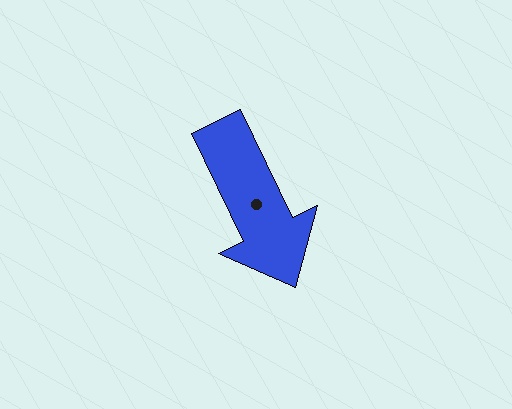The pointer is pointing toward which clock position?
Roughly 5 o'clock.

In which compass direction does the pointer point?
Southeast.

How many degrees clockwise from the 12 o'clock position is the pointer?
Approximately 154 degrees.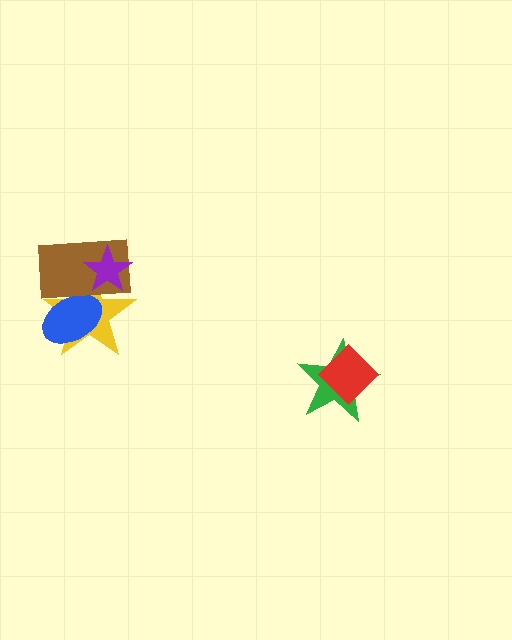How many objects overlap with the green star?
1 object overlaps with the green star.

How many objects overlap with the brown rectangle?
3 objects overlap with the brown rectangle.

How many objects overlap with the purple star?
2 objects overlap with the purple star.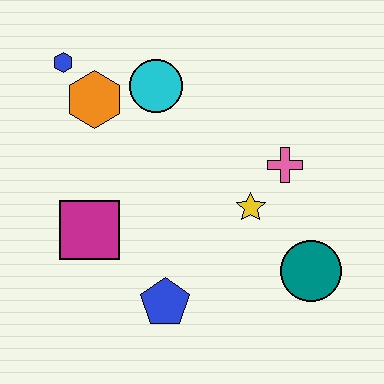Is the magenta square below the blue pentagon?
No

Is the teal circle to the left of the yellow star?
No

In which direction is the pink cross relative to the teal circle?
The pink cross is above the teal circle.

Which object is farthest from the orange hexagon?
The teal circle is farthest from the orange hexagon.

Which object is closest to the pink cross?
The yellow star is closest to the pink cross.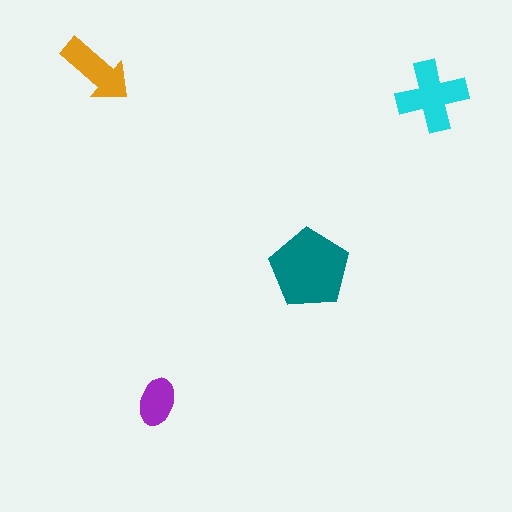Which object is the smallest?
The purple ellipse.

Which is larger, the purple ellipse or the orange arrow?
The orange arrow.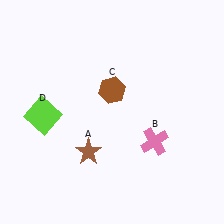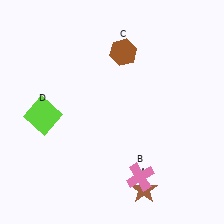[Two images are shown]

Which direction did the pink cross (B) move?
The pink cross (B) moved down.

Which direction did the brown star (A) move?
The brown star (A) moved right.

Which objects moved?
The objects that moved are: the brown star (A), the pink cross (B), the brown hexagon (C).